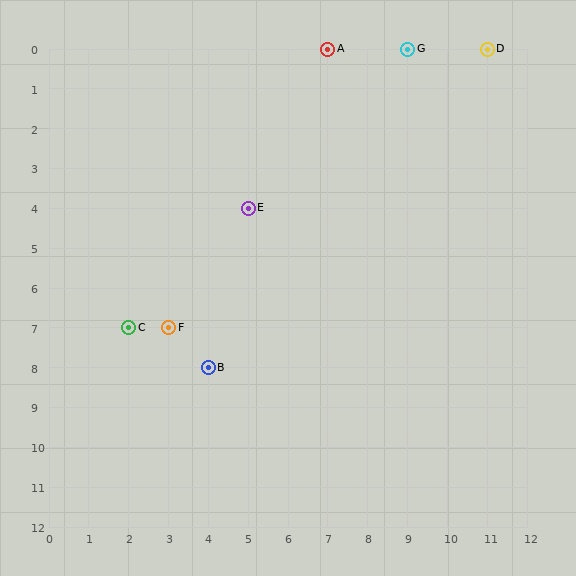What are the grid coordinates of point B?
Point B is at grid coordinates (4, 8).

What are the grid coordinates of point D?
Point D is at grid coordinates (11, 0).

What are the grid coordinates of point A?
Point A is at grid coordinates (7, 0).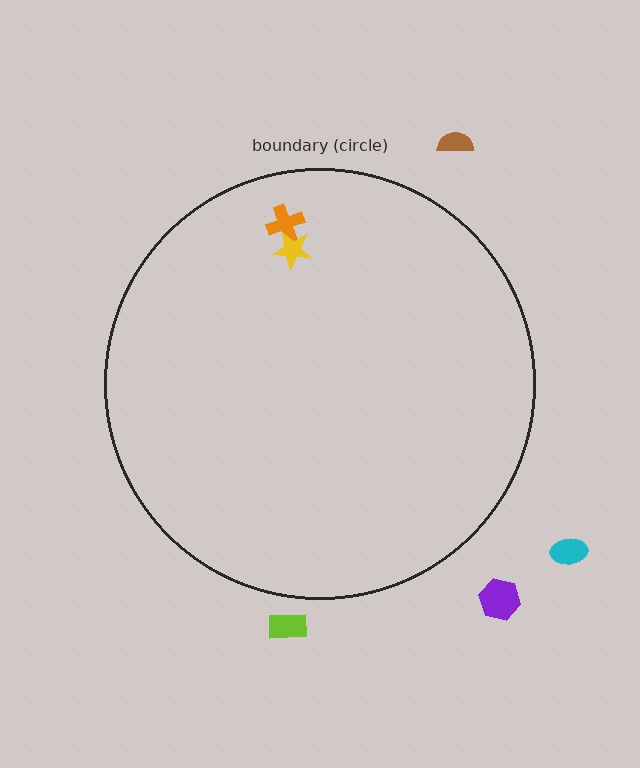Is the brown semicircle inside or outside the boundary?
Outside.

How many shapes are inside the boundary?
2 inside, 4 outside.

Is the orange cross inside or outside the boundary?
Inside.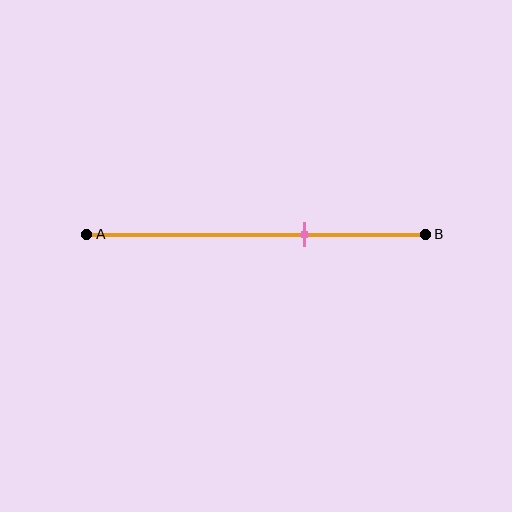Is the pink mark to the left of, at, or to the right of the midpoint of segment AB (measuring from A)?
The pink mark is to the right of the midpoint of segment AB.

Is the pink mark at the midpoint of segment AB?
No, the mark is at about 65% from A, not at the 50% midpoint.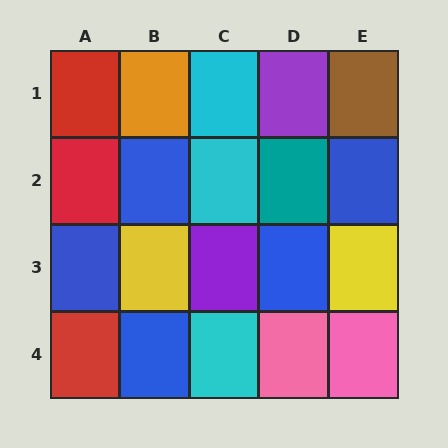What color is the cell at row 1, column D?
Purple.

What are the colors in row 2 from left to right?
Red, blue, cyan, teal, blue.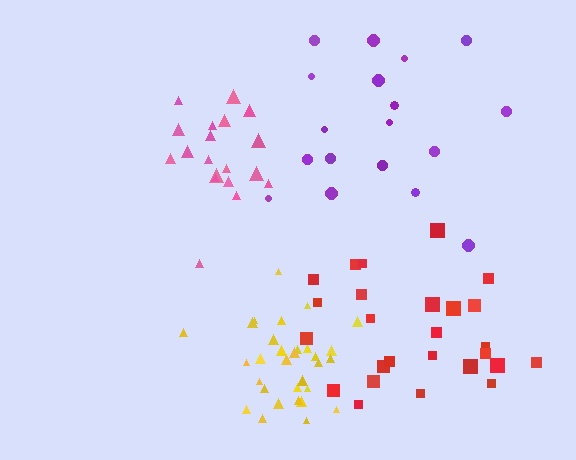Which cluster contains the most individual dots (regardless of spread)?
Yellow (31).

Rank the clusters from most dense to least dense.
yellow, pink, red, purple.